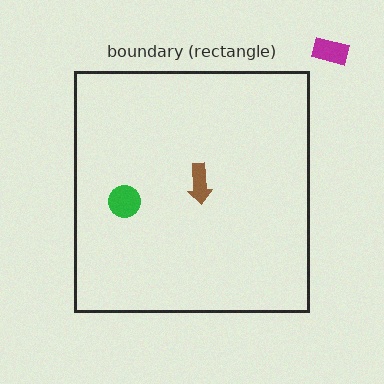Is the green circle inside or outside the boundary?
Inside.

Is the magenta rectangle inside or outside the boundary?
Outside.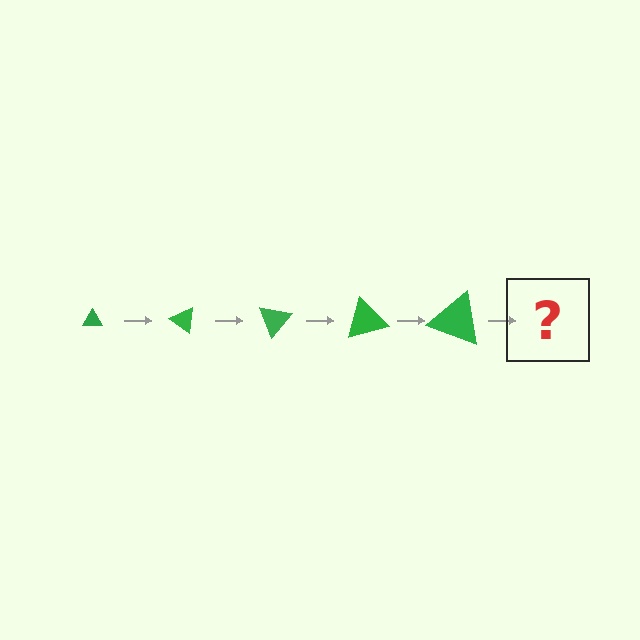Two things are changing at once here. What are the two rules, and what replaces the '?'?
The two rules are that the triangle grows larger each step and it rotates 35 degrees each step. The '?' should be a triangle, larger than the previous one and rotated 175 degrees from the start.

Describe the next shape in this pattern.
It should be a triangle, larger than the previous one and rotated 175 degrees from the start.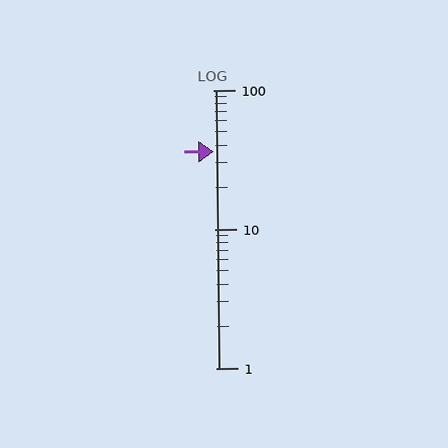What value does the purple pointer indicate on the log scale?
The pointer indicates approximately 36.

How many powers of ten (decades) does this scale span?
The scale spans 2 decades, from 1 to 100.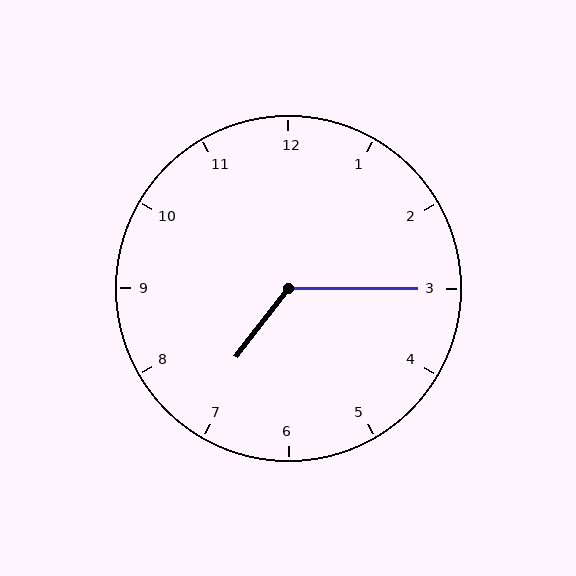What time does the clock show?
7:15.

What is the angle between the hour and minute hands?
Approximately 128 degrees.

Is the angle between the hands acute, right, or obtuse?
It is obtuse.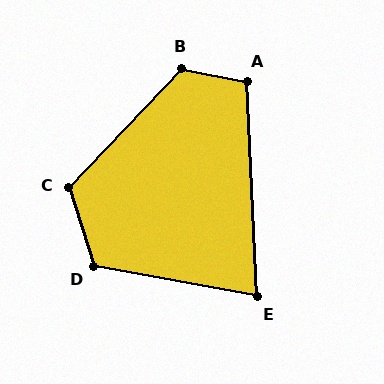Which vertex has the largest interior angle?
B, at approximately 123 degrees.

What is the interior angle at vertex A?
Approximately 104 degrees (obtuse).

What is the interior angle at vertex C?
Approximately 119 degrees (obtuse).